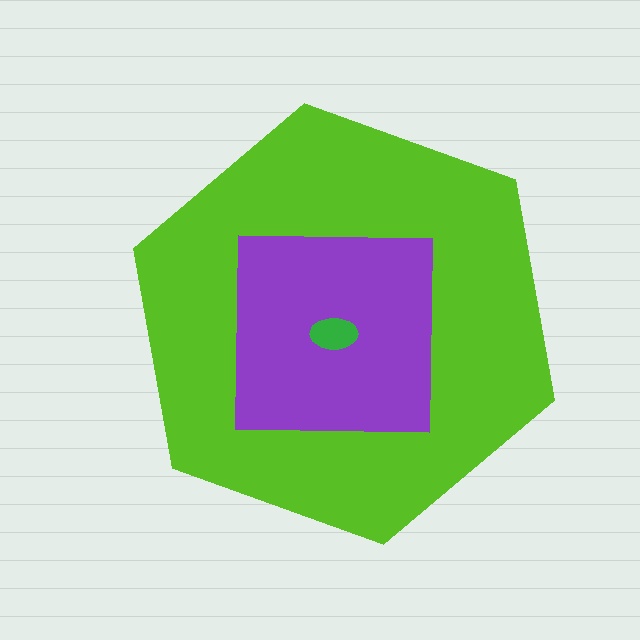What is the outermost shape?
The lime hexagon.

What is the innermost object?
The green ellipse.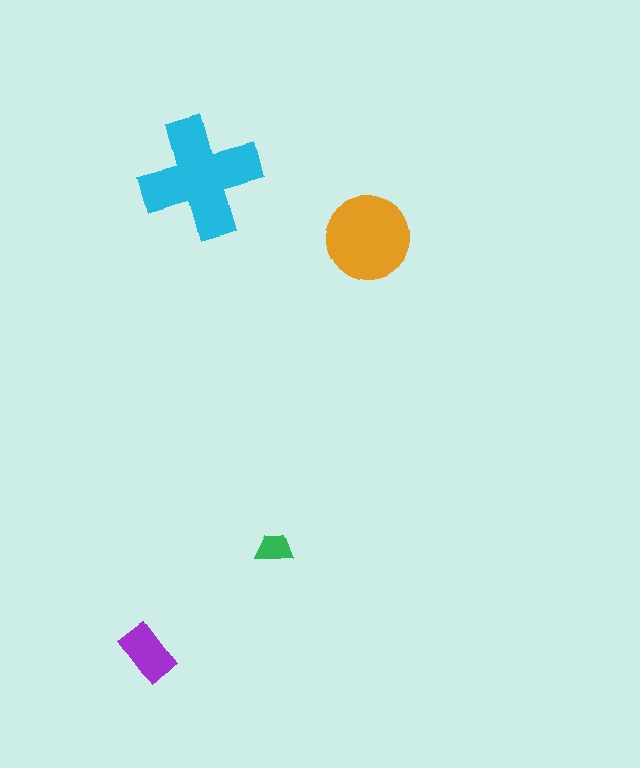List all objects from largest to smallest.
The cyan cross, the orange circle, the purple rectangle, the green trapezoid.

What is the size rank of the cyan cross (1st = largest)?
1st.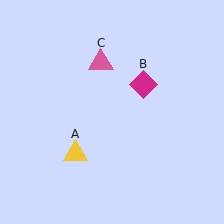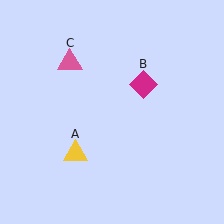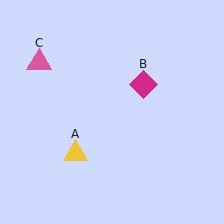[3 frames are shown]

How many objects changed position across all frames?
1 object changed position: pink triangle (object C).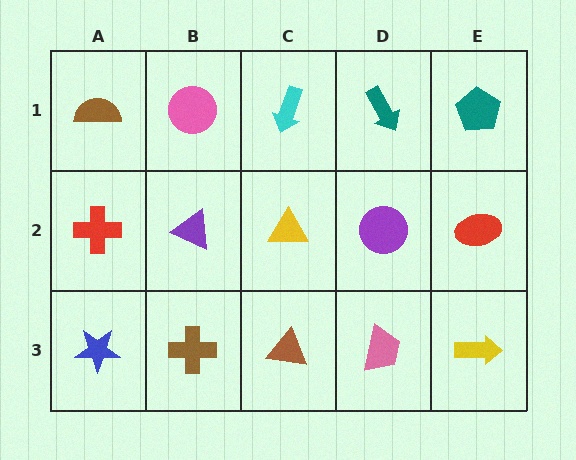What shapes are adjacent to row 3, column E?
A red ellipse (row 2, column E), a pink trapezoid (row 3, column D).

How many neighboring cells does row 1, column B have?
3.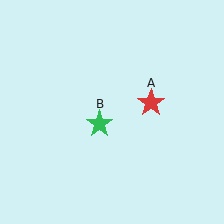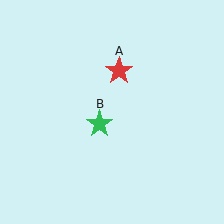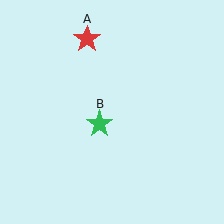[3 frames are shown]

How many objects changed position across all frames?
1 object changed position: red star (object A).